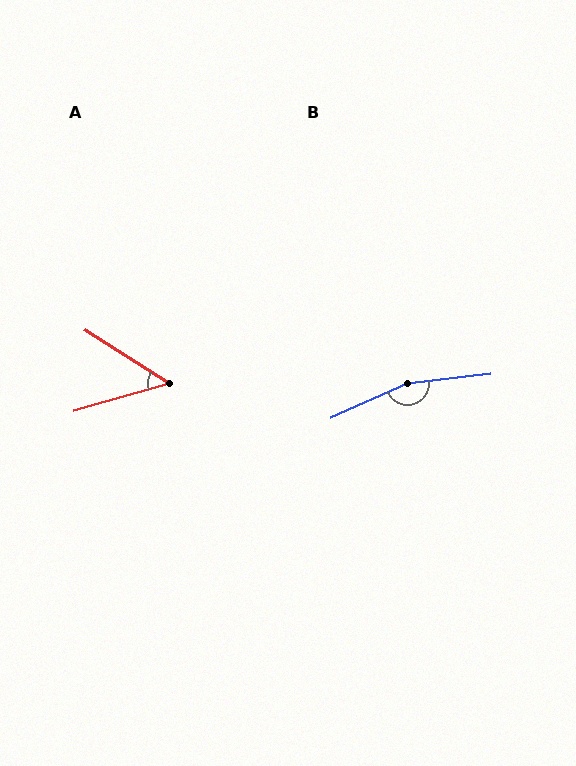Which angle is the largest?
B, at approximately 162 degrees.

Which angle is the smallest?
A, at approximately 48 degrees.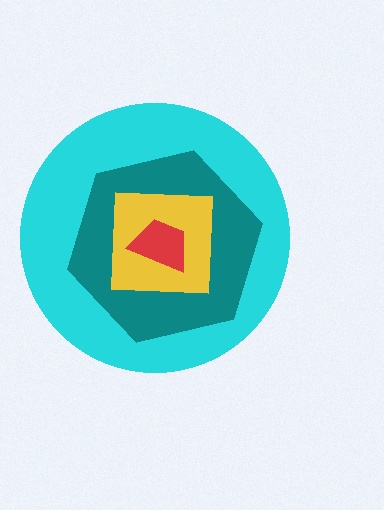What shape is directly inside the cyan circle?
The teal hexagon.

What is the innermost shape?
The red trapezoid.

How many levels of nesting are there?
4.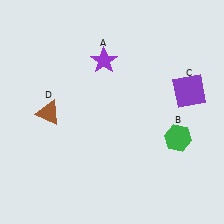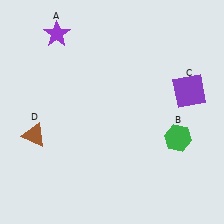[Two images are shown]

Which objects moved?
The objects that moved are: the purple star (A), the brown triangle (D).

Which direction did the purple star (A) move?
The purple star (A) moved left.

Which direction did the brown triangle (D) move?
The brown triangle (D) moved down.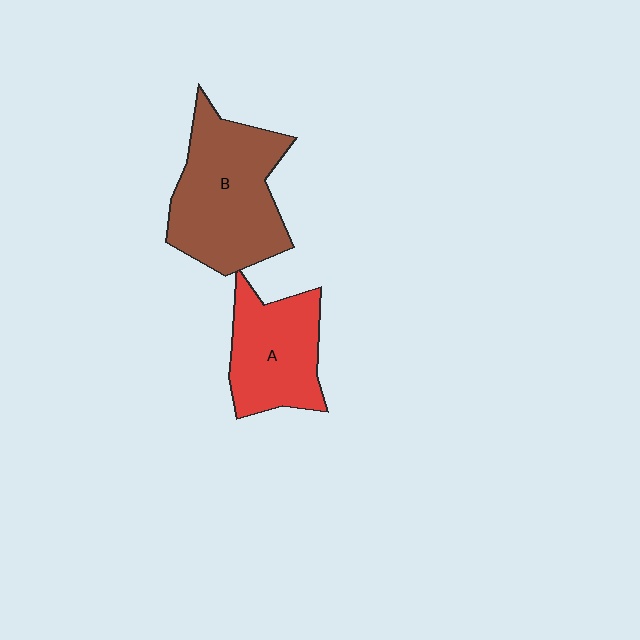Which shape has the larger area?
Shape B (brown).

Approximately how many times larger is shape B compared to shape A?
Approximately 1.4 times.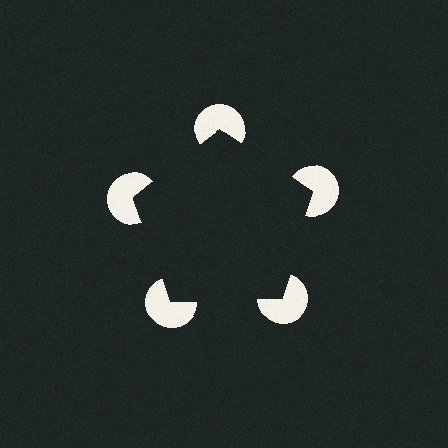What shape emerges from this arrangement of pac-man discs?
An illusory pentagon — its edges are inferred from the aligned wedge cuts in the pac-man discs, not physically drawn.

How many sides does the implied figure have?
5 sides.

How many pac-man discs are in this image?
There are 5 — one at each vertex of the illusory pentagon.